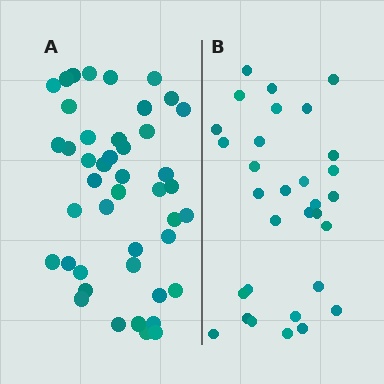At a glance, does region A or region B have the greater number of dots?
Region A (the left region) has more dots.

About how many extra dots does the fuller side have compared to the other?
Region A has approximately 15 more dots than region B.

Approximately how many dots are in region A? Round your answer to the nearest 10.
About 40 dots. (The exact count is 44, which rounds to 40.)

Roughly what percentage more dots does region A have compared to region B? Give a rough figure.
About 40% more.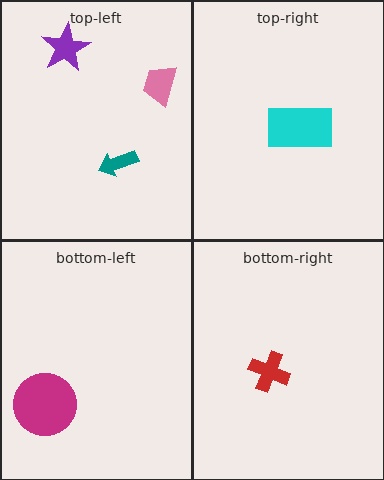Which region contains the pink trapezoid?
The top-left region.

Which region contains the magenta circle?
The bottom-left region.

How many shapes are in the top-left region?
3.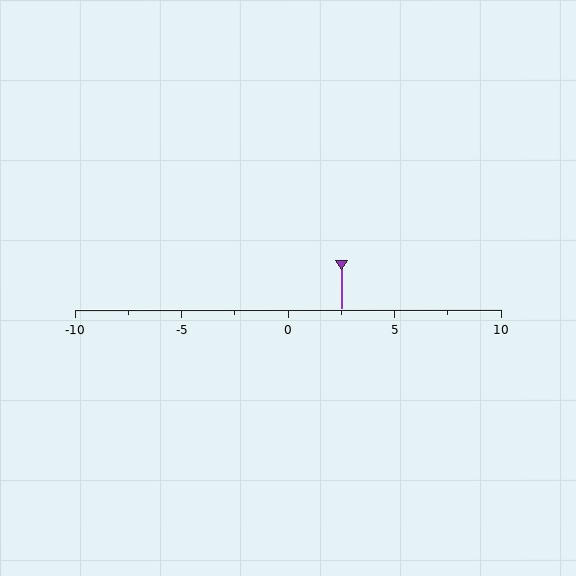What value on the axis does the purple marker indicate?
The marker indicates approximately 2.5.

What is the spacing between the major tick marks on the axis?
The major ticks are spaced 5 apart.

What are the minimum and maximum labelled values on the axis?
The axis runs from -10 to 10.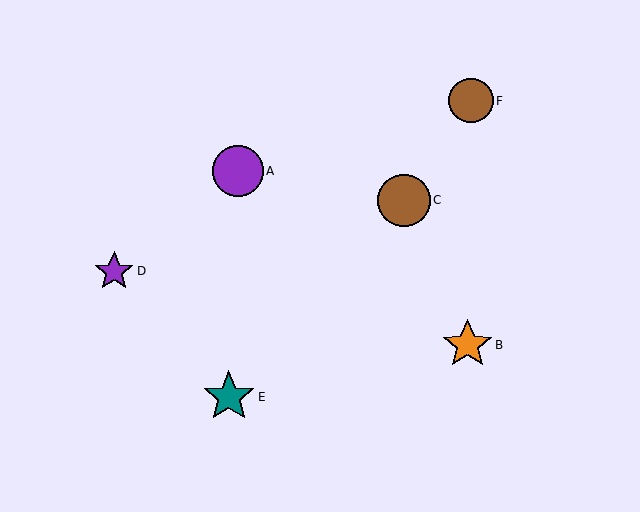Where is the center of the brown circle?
The center of the brown circle is at (404, 200).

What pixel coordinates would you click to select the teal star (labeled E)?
Click at (229, 397) to select the teal star E.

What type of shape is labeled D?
Shape D is a purple star.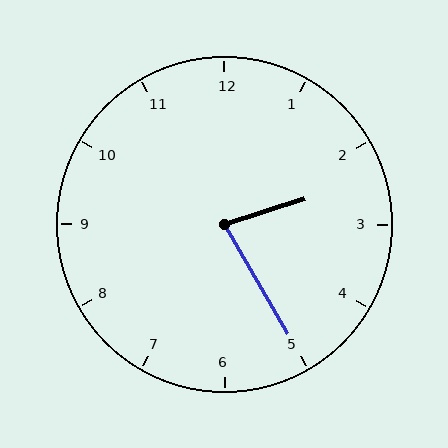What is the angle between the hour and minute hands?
Approximately 78 degrees.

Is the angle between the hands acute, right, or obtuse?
It is acute.